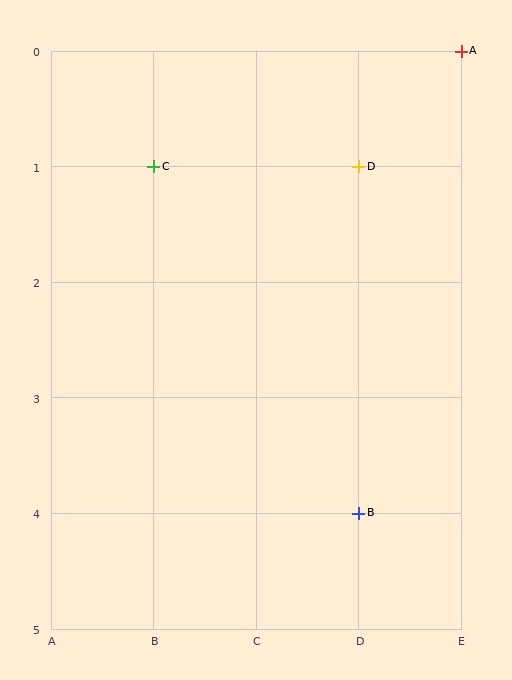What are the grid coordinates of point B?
Point B is at grid coordinates (D, 4).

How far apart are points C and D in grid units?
Points C and D are 2 columns apart.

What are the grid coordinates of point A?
Point A is at grid coordinates (E, 0).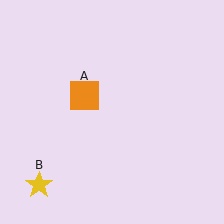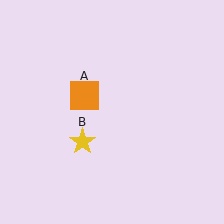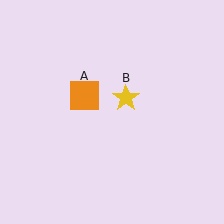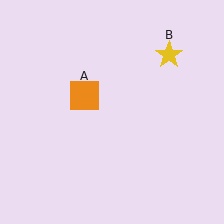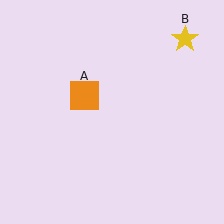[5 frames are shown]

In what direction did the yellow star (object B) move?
The yellow star (object B) moved up and to the right.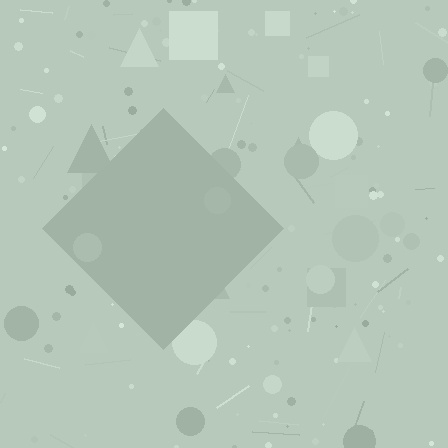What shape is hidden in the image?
A diamond is hidden in the image.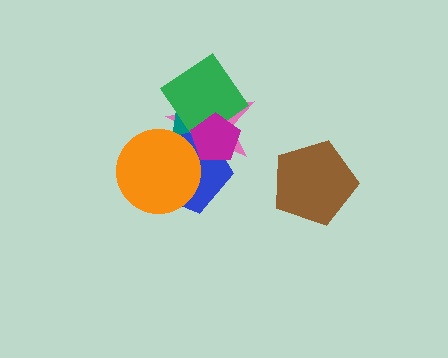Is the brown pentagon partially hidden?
No, no other shape covers it.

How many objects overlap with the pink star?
5 objects overlap with the pink star.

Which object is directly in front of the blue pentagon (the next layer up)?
The green diamond is directly in front of the blue pentagon.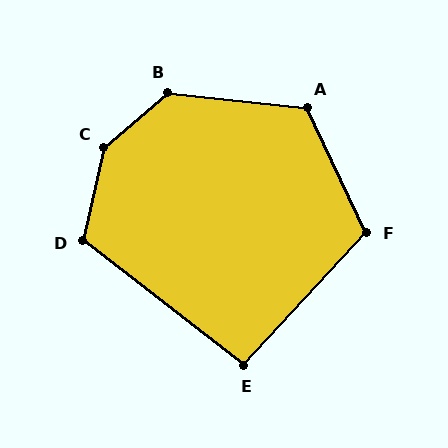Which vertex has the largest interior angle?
C, at approximately 143 degrees.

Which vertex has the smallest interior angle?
E, at approximately 95 degrees.